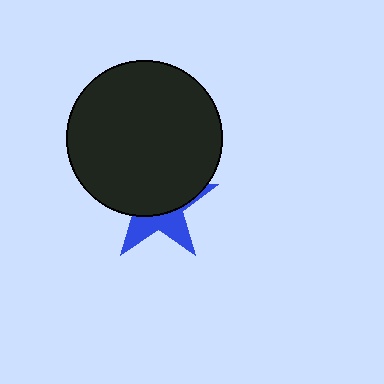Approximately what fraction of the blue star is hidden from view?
Roughly 63% of the blue star is hidden behind the black circle.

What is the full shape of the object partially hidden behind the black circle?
The partially hidden object is a blue star.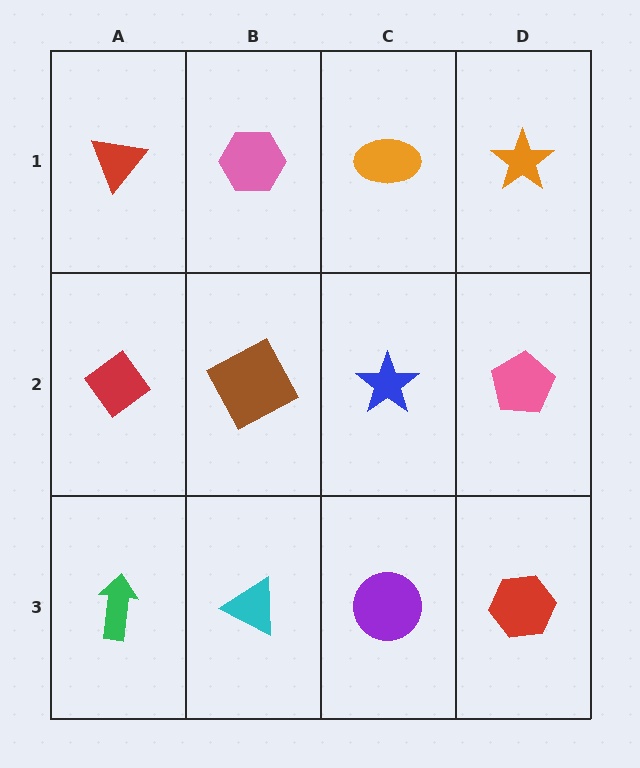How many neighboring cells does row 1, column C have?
3.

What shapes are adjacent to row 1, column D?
A pink pentagon (row 2, column D), an orange ellipse (row 1, column C).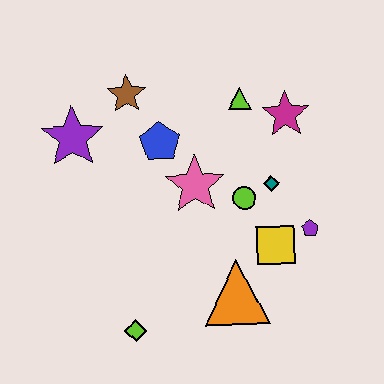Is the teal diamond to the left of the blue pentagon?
No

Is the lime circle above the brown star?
No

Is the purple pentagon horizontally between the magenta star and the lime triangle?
No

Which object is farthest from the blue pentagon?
The lime diamond is farthest from the blue pentagon.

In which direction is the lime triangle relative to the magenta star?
The lime triangle is to the left of the magenta star.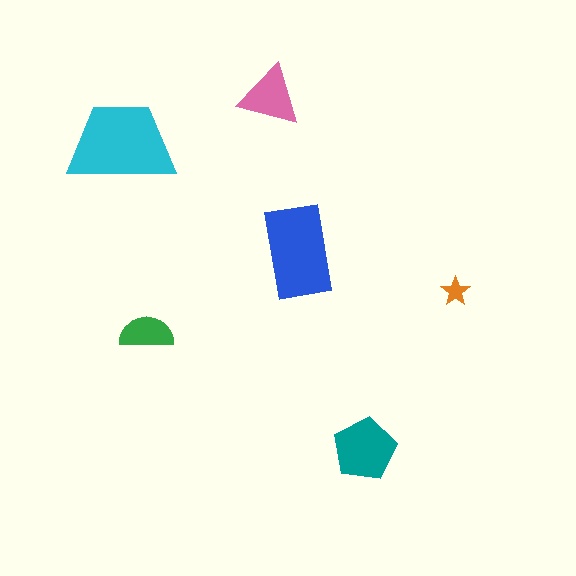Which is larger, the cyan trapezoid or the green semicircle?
The cyan trapezoid.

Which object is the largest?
The cyan trapezoid.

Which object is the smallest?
The orange star.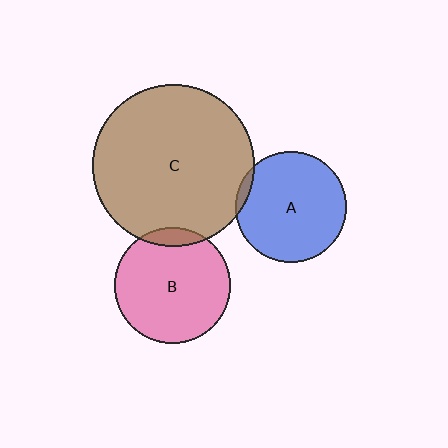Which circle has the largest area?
Circle C (brown).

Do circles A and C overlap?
Yes.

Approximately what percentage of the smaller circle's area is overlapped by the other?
Approximately 5%.